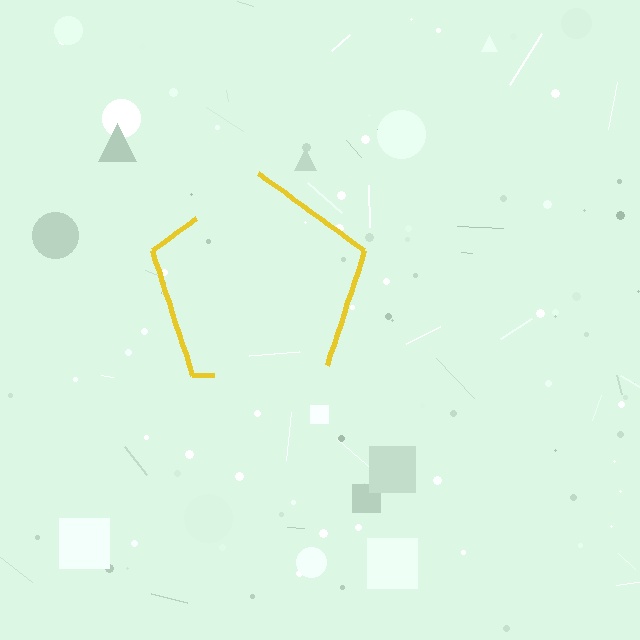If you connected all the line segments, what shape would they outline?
They would outline a pentagon.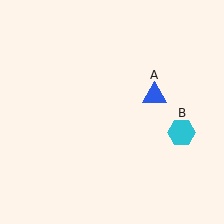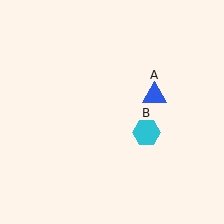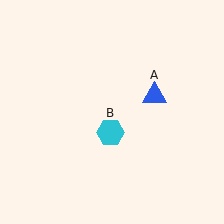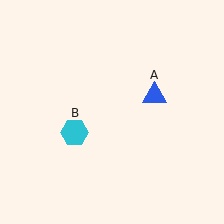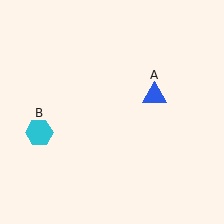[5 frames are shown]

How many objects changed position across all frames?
1 object changed position: cyan hexagon (object B).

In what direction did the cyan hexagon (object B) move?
The cyan hexagon (object B) moved left.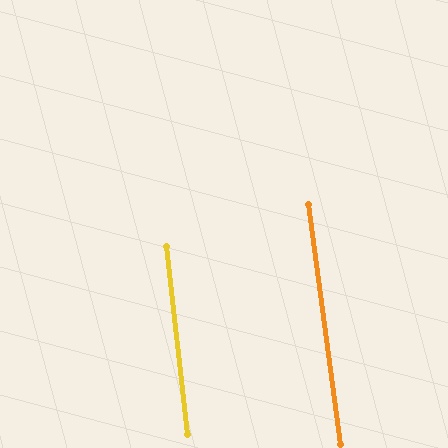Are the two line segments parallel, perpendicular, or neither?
Parallel — their directions differ by only 1.3°.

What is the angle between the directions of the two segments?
Approximately 1 degree.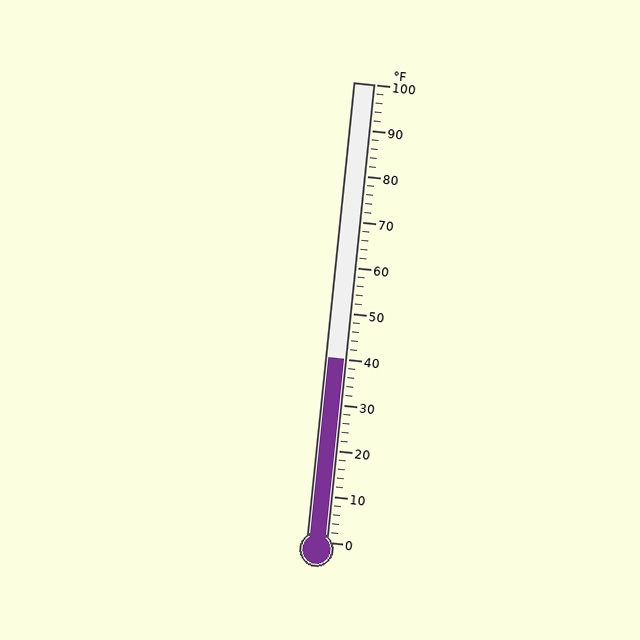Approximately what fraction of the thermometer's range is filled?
The thermometer is filled to approximately 40% of its range.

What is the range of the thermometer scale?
The thermometer scale ranges from 0°F to 100°F.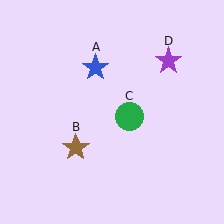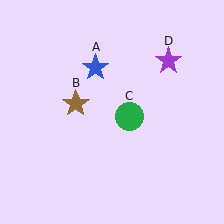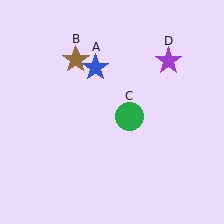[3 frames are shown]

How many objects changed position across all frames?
1 object changed position: brown star (object B).